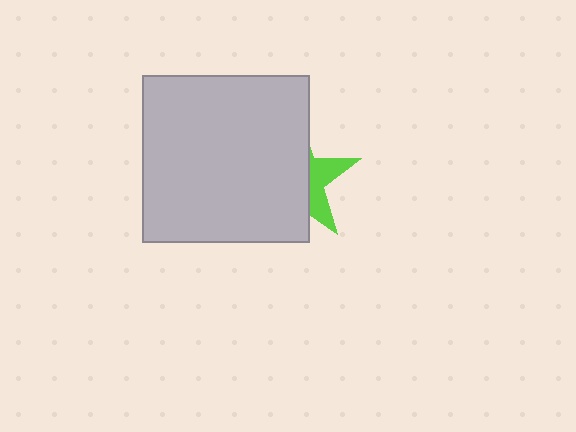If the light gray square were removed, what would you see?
You would see the complete lime star.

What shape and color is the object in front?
The object in front is a light gray square.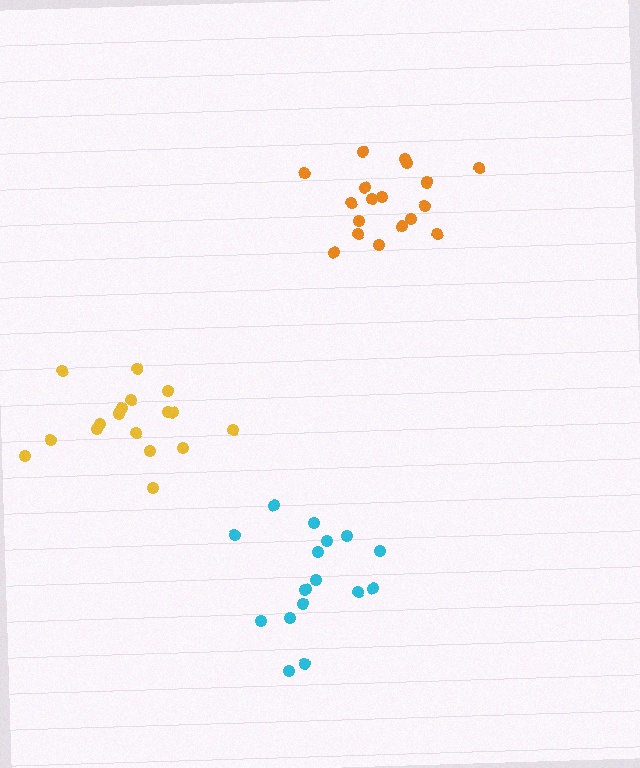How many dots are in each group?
Group 1: 17 dots, Group 2: 18 dots, Group 3: 16 dots (51 total).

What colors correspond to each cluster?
The clusters are colored: yellow, orange, cyan.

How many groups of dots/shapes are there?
There are 3 groups.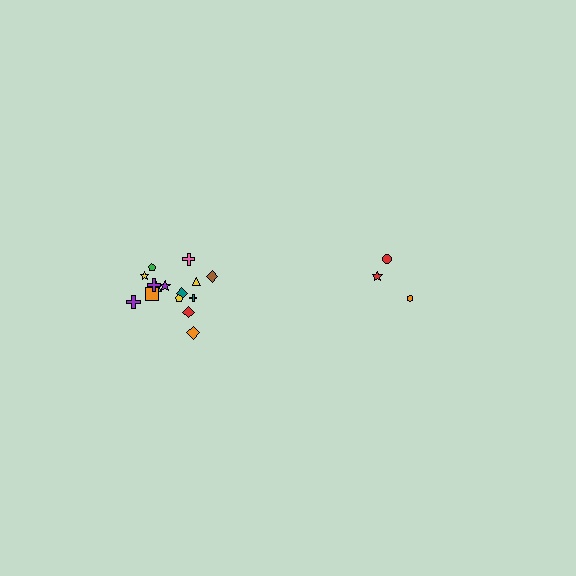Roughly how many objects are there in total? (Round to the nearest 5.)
Roughly 20 objects in total.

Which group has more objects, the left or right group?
The left group.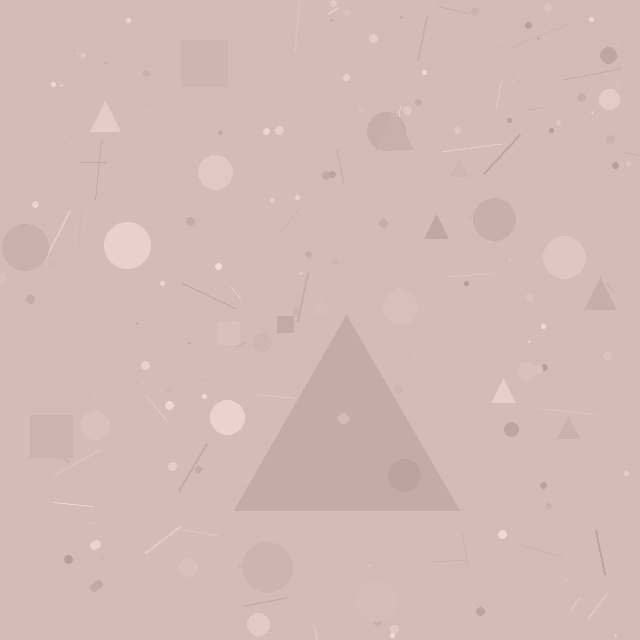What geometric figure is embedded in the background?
A triangle is embedded in the background.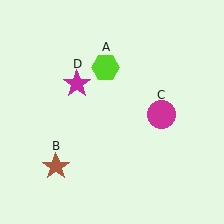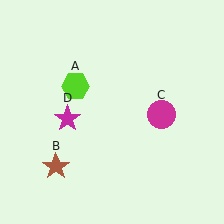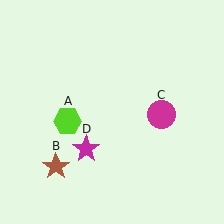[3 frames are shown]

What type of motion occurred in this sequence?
The lime hexagon (object A), magenta star (object D) rotated counterclockwise around the center of the scene.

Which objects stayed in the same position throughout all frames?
Brown star (object B) and magenta circle (object C) remained stationary.